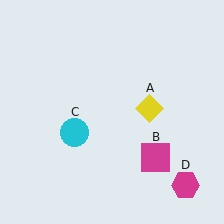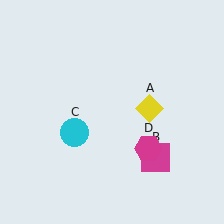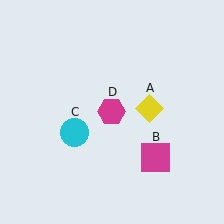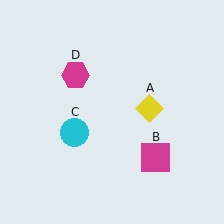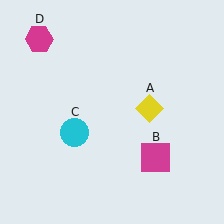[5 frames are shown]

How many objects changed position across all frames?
1 object changed position: magenta hexagon (object D).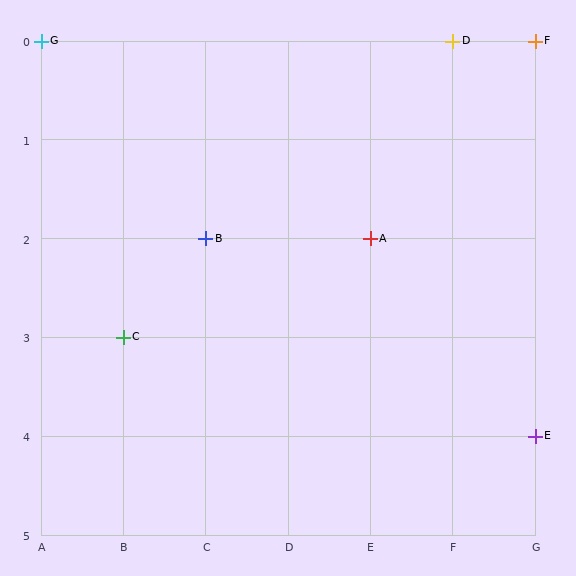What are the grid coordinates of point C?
Point C is at grid coordinates (B, 3).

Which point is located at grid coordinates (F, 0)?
Point D is at (F, 0).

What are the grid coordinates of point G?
Point G is at grid coordinates (A, 0).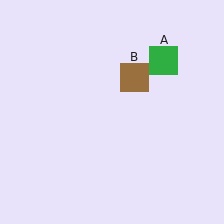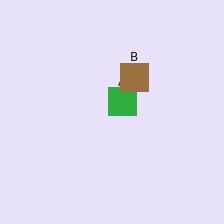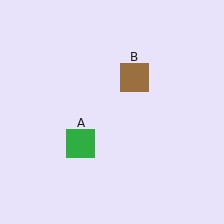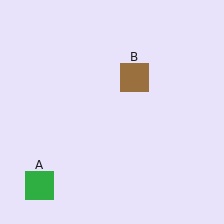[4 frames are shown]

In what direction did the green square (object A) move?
The green square (object A) moved down and to the left.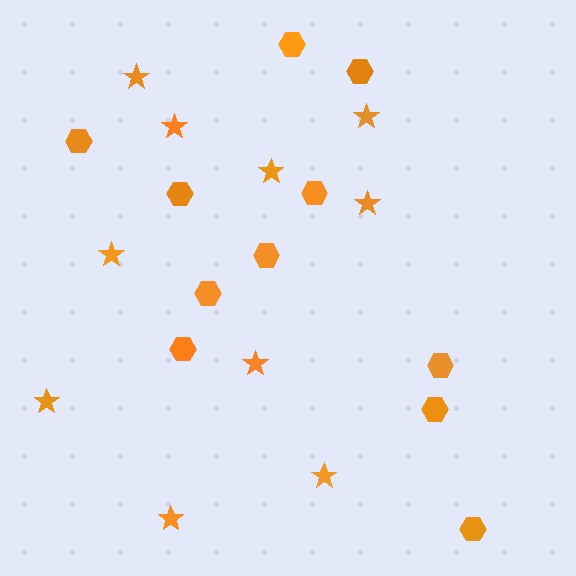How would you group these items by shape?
There are 2 groups: one group of stars (10) and one group of hexagons (11).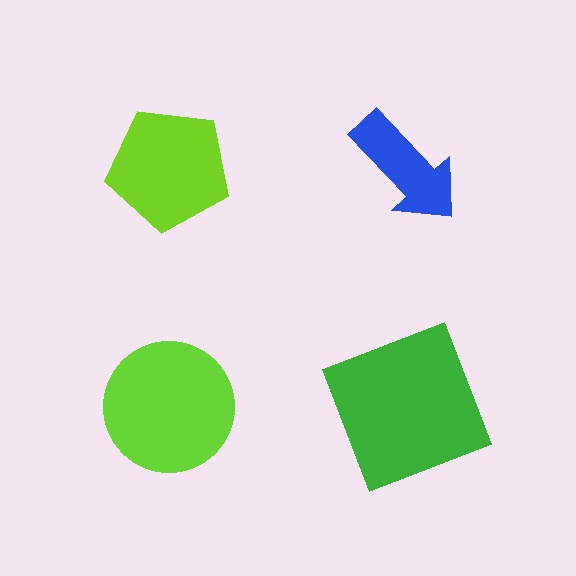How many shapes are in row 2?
2 shapes.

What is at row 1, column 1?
A lime pentagon.